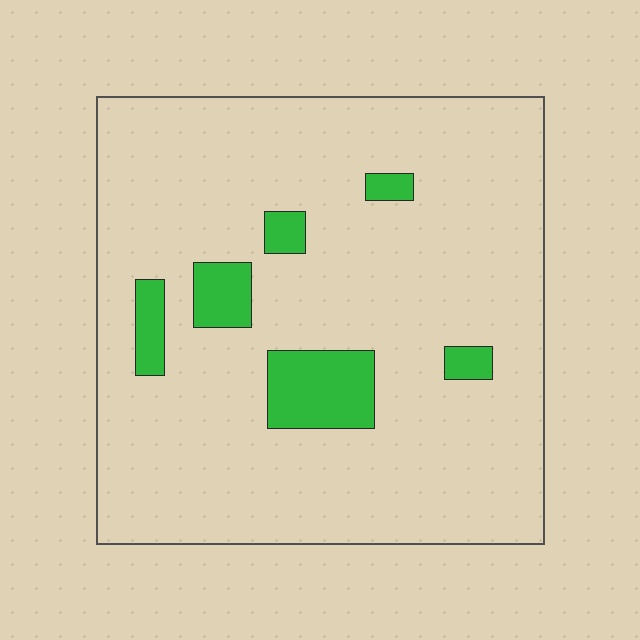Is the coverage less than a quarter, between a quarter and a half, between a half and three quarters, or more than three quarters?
Less than a quarter.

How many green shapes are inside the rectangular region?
6.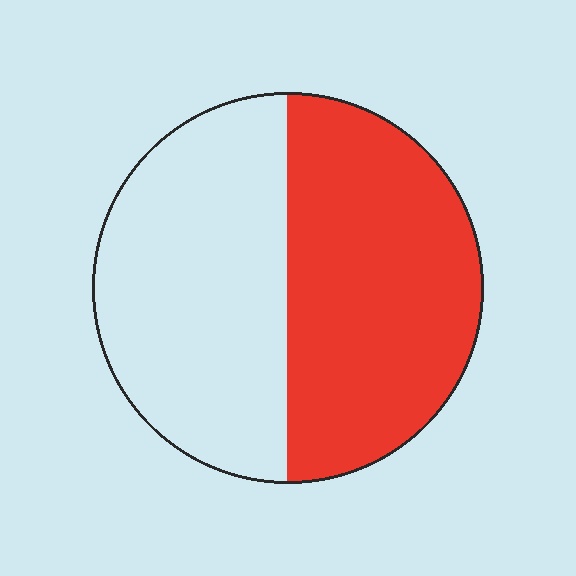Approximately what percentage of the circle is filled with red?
Approximately 50%.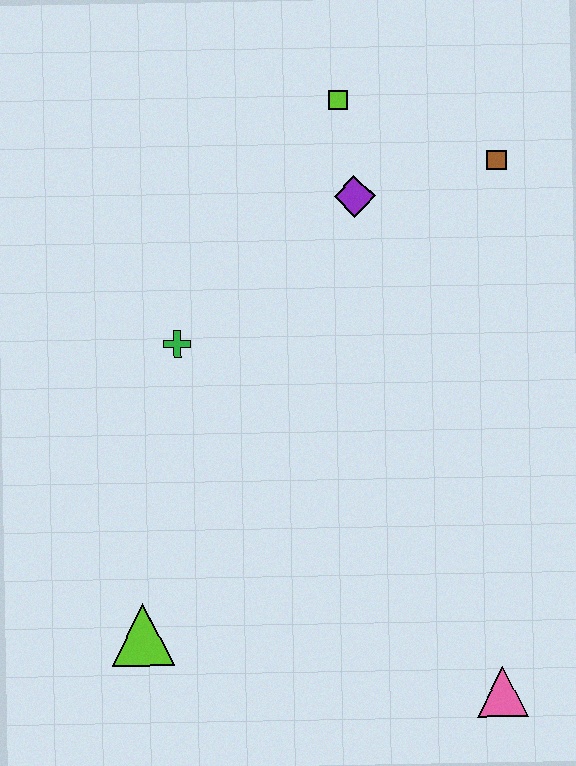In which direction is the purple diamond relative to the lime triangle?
The purple diamond is above the lime triangle.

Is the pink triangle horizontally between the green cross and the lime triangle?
No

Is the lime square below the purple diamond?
No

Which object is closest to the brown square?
The purple diamond is closest to the brown square.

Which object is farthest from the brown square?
The lime triangle is farthest from the brown square.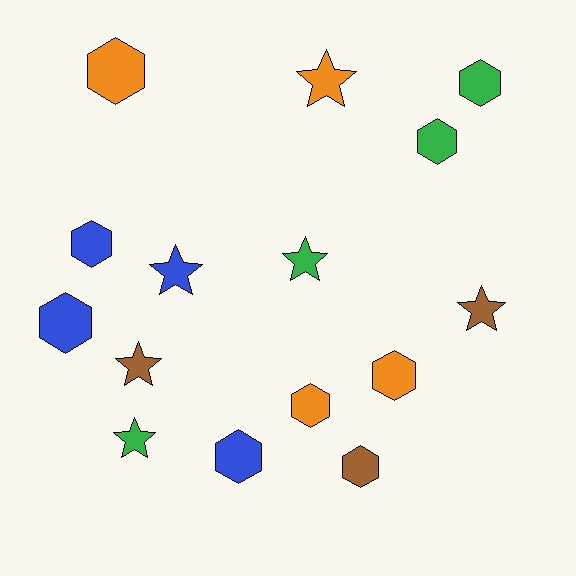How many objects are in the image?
There are 15 objects.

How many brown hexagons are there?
There is 1 brown hexagon.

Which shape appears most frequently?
Hexagon, with 9 objects.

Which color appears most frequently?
Blue, with 4 objects.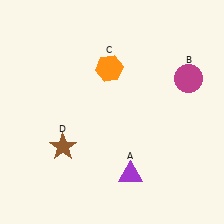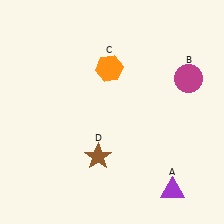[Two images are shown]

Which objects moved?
The objects that moved are: the purple triangle (A), the brown star (D).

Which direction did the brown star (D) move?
The brown star (D) moved right.